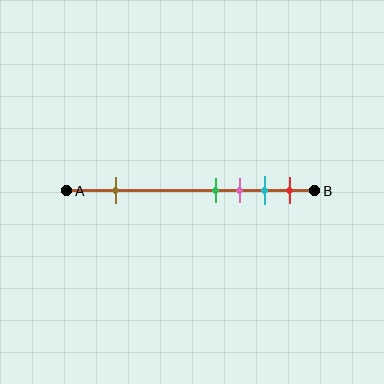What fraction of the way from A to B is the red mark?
The red mark is approximately 90% (0.9) of the way from A to B.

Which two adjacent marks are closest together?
The green and pink marks are the closest adjacent pair.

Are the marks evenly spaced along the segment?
No, the marks are not evenly spaced.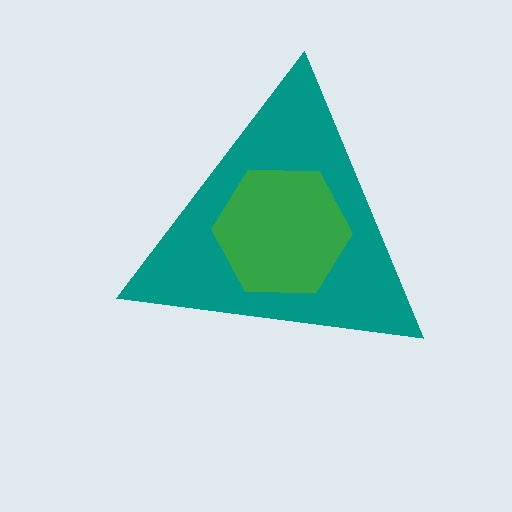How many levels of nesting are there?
2.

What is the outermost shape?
The teal triangle.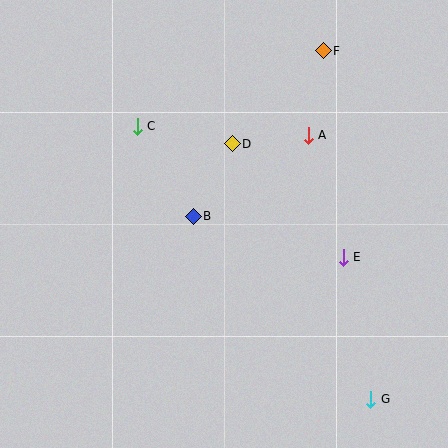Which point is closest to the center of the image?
Point B at (193, 216) is closest to the center.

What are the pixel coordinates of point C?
Point C is at (137, 126).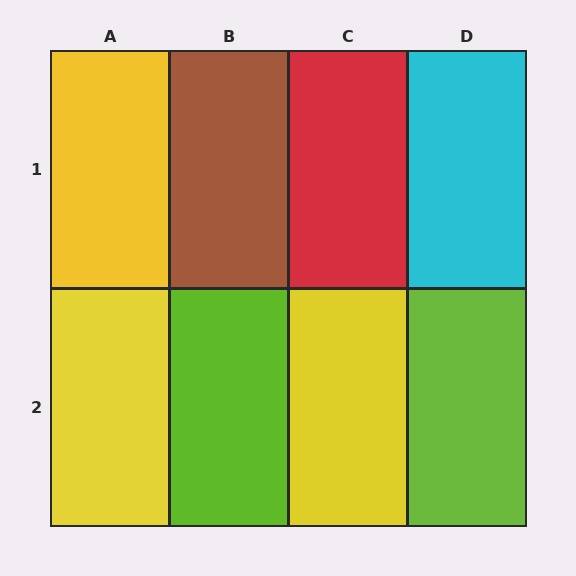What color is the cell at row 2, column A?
Yellow.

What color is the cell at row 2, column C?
Yellow.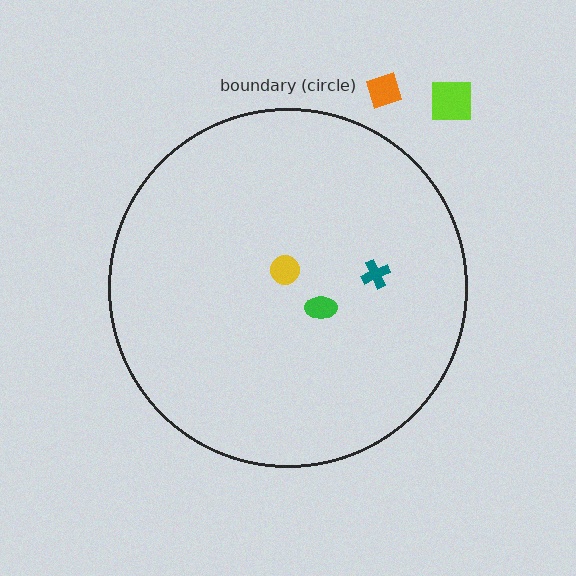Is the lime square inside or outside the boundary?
Outside.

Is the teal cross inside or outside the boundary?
Inside.